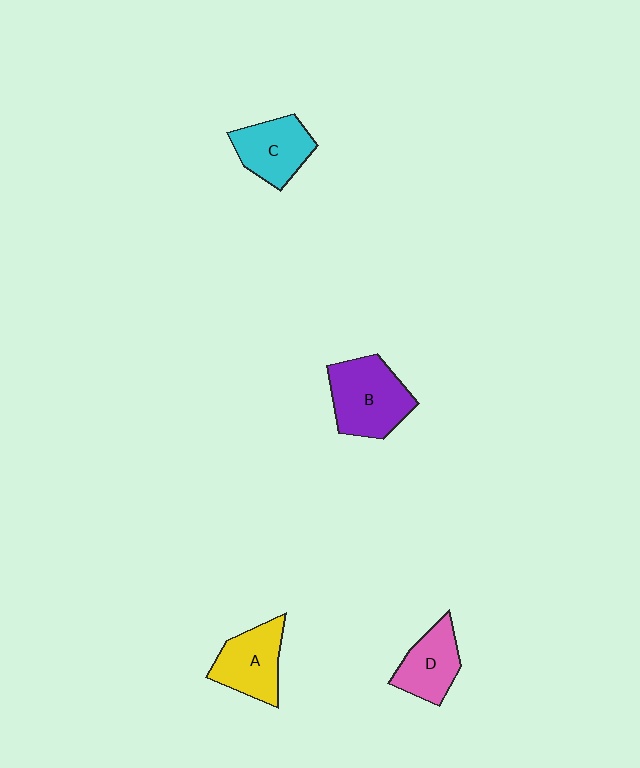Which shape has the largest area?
Shape B (purple).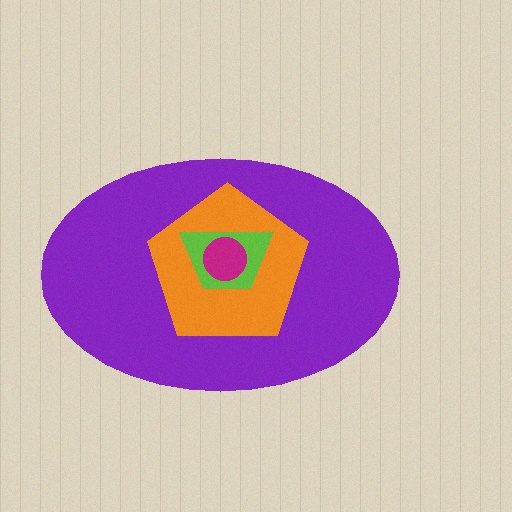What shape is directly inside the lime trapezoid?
The magenta circle.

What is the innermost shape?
The magenta circle.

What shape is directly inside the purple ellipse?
The orange pentagon.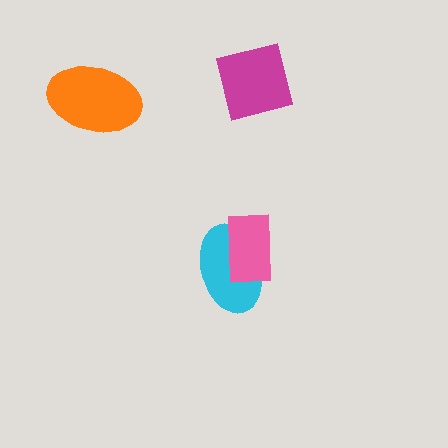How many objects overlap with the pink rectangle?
1 object overlaps with the pink rectangle.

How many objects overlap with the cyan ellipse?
1 object overlaps with the cyan ellipse.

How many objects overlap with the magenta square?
0 objects overlap with the magenta square.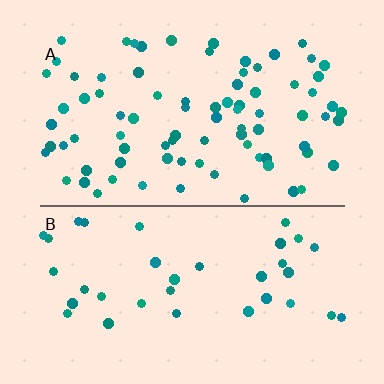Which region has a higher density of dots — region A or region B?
A (the top).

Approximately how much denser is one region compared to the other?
Approximately 2.3× — region A over region B.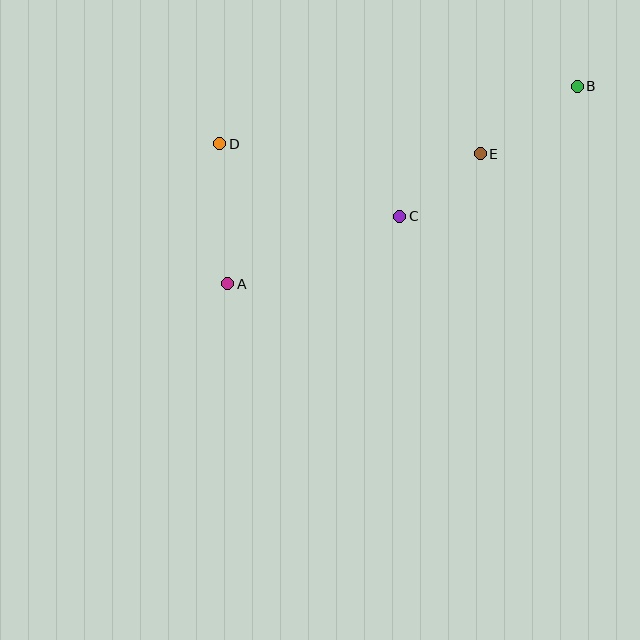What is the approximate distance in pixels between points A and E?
The distance between A and E is approximately 284 pixels.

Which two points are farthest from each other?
Points A and B are farthest from each other.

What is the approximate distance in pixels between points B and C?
The distance between B and C is approximately 220 pixels.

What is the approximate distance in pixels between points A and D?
The distance between A and D is approximately 140 pixels.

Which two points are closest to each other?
Points C and E are closest to each other.